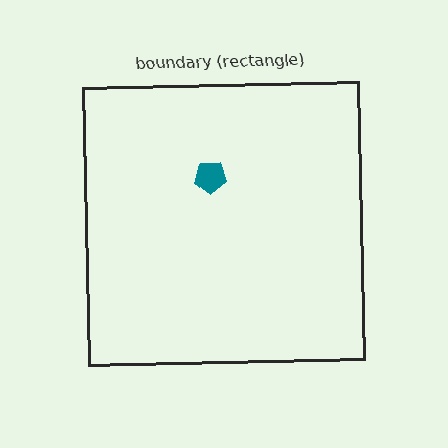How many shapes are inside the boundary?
1 inside, 0 outside.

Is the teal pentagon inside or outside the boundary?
Inside.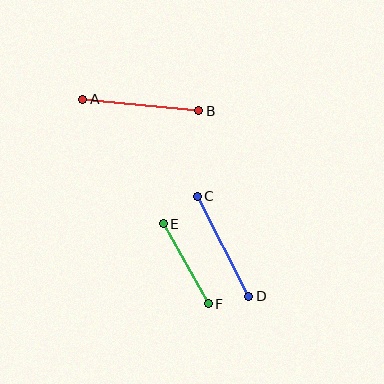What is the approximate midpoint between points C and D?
The midpoint is at approximately (223, 246) pixels.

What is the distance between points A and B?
The distance is approximately 116 pixels.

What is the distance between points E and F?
The distance is approximately 92 pixels.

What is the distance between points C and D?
The distance is approximately 112 pixels.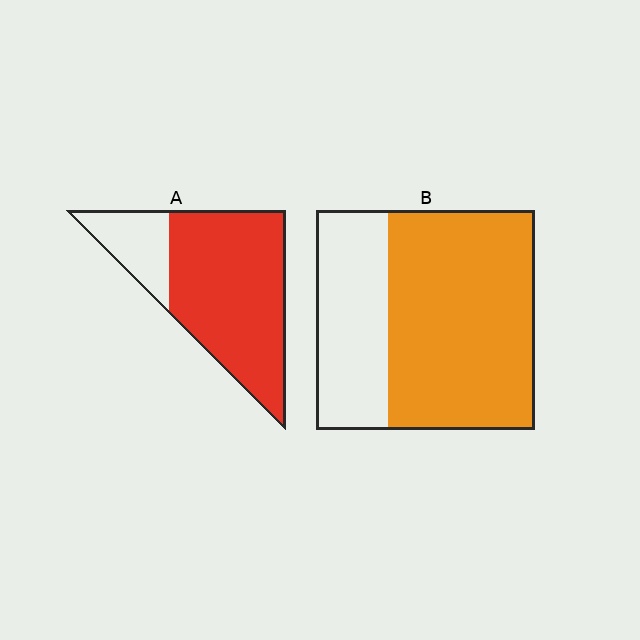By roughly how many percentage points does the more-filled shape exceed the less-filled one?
By roughly 10 percentage points (A over B).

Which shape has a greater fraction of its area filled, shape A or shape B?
Shape A.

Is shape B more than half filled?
Yes.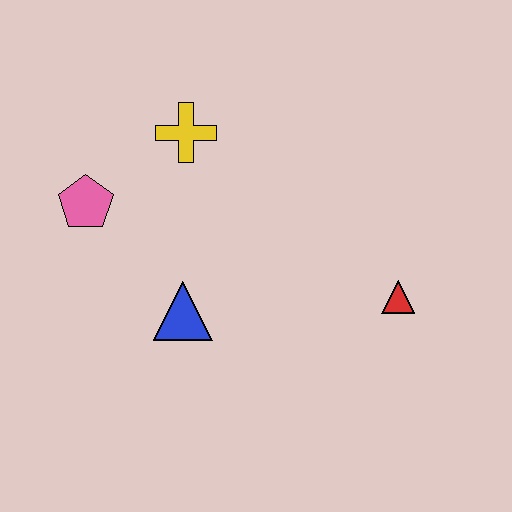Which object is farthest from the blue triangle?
The red triangle is farthest from the blue triangle.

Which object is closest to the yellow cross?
The pink pentagon is closest to the yellow cross.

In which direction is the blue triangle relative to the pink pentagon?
The blue triangle is below the pink pentagon.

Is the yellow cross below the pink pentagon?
No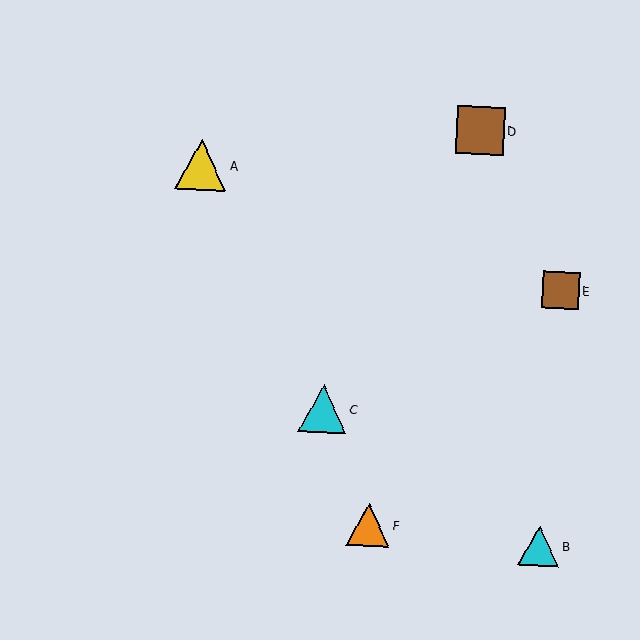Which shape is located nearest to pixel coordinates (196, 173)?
The yellow triangle (labeled A) at (201, 164) is nearest to that location.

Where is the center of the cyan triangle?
The center of the cyan triangle is at (539, 546).